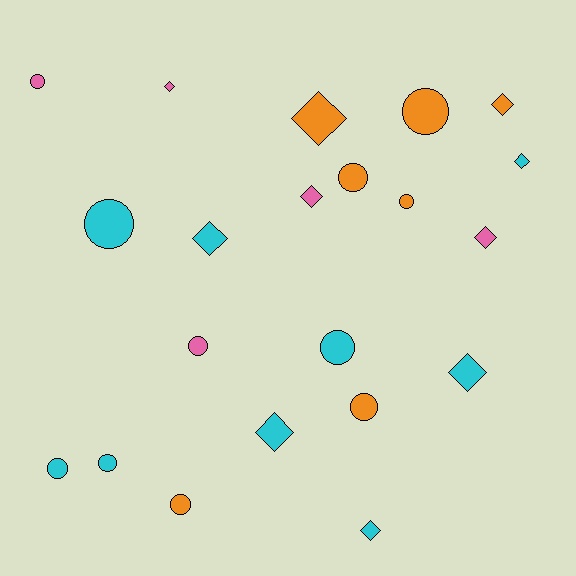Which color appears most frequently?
Cyan, with 9 objects.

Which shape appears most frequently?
Circle, with 11 objects.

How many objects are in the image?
There are 21 objects.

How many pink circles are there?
There are 2 pink circles.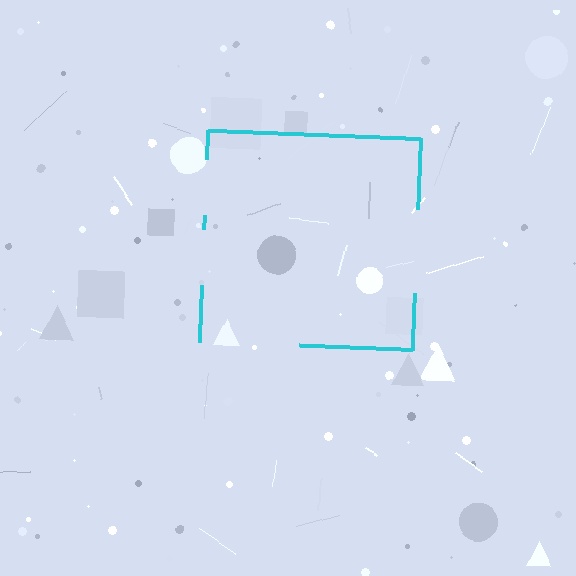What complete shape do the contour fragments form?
The contour fragments form a square.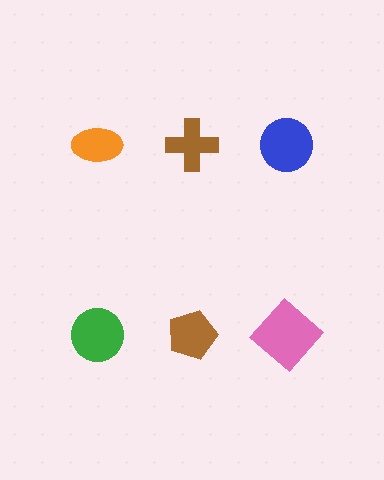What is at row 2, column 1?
A green circle.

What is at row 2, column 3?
A pink diamond.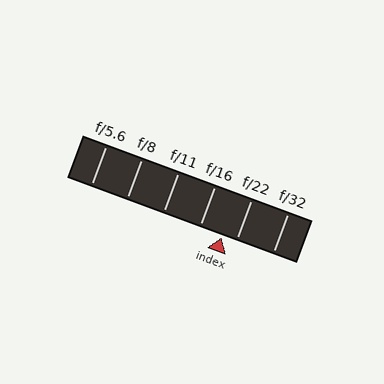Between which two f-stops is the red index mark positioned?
The index mark is between f/16 and f/22.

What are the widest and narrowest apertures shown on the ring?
The widest aperture shown is f/5.6 and the narrowest is f/32.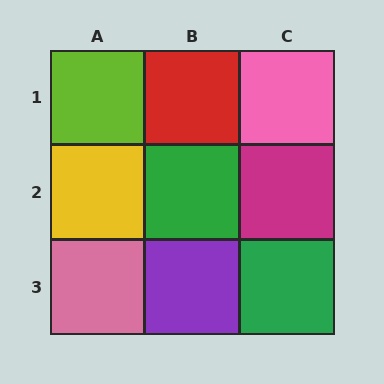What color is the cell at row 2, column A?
Yellow.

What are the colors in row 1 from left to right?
Lime, red, pink.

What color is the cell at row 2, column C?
Magenta.